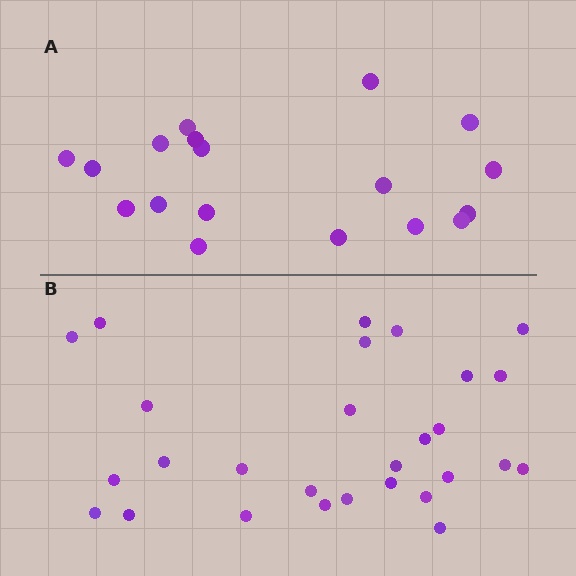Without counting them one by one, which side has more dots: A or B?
Region B (the bottom region) has more dots.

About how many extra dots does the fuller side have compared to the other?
Region B has roughly 10 or so more dots than region A.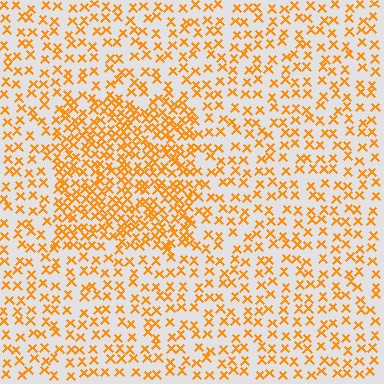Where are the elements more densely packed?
The elements are more densely packed inside the rectangle boundary.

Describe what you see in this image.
The image contains small orange elements arranged at two different densities. A rectangle-shaped region is visible where the elements are more densely packed than the surrounding area.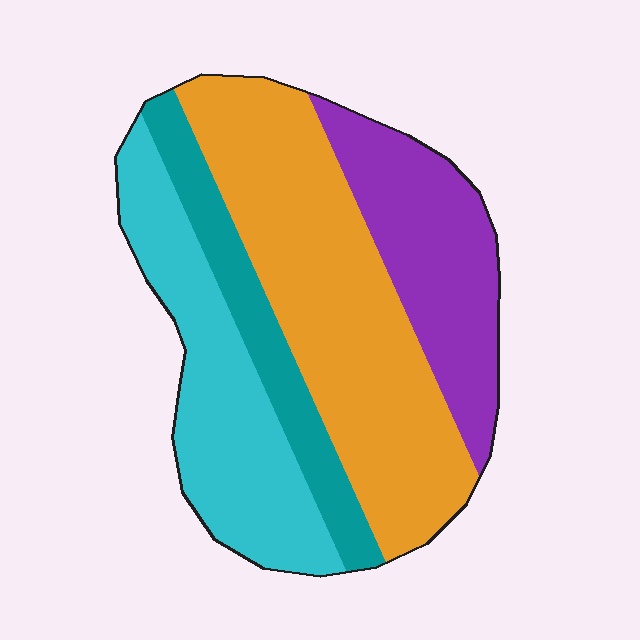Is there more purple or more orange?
Orange.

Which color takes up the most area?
Orange, at roughly 40%.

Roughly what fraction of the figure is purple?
Purple takes up less than a quarter of the figure.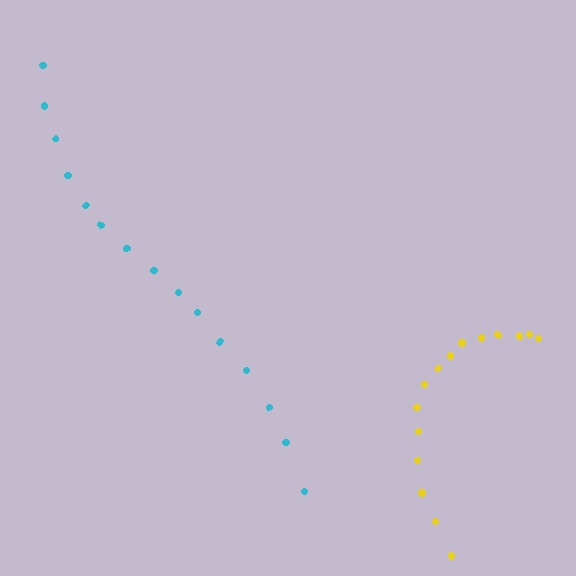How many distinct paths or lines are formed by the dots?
There are 2 distinct paths.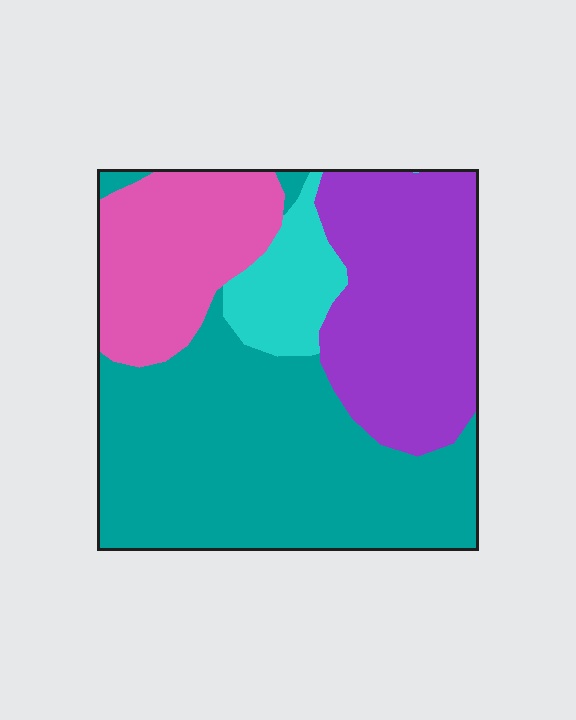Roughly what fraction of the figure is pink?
Pink takes up about one fifth (1/5) of the figure.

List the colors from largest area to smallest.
From largest to smallest: teal, purple, pink, cyan.